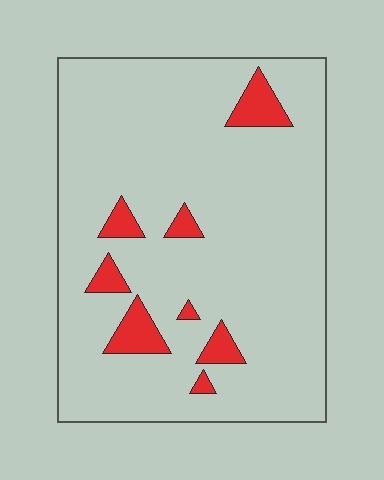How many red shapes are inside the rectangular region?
8.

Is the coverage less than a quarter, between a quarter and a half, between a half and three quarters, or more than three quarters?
Less than a quarter.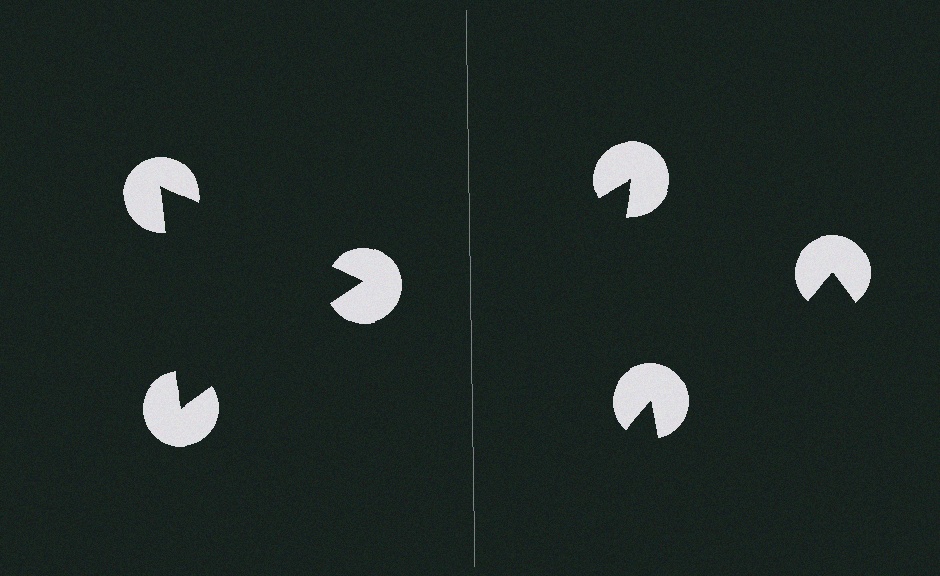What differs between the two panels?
The pac-man discs are positioned identically on both sides; only the wedge orientations differ. On the left they align to a triangle; on the right they are misaligned.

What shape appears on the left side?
An illusory triangle.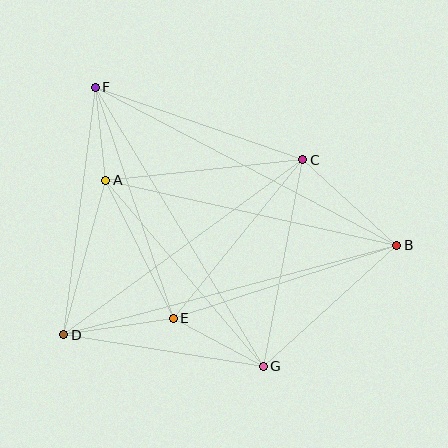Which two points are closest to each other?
Points A and F are closest to each other.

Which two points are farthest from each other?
Points B and D are farthest from each other.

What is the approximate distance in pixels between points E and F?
The distance between E and F is approximately 244 pixels.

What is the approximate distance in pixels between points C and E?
The distance between C and E is approximately 205 pixels.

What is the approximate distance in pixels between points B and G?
The distance between B and G is approximately 180 pixels.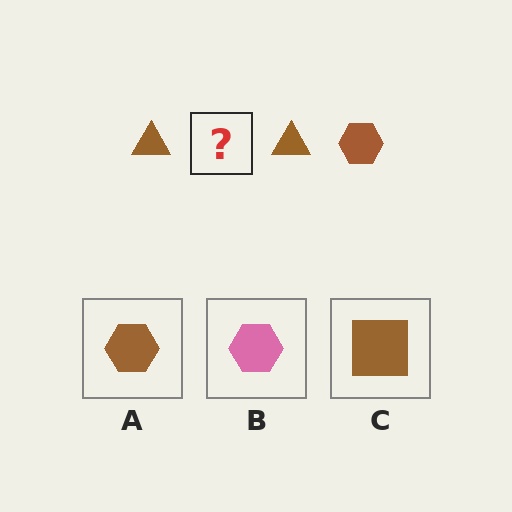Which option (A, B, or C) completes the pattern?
A.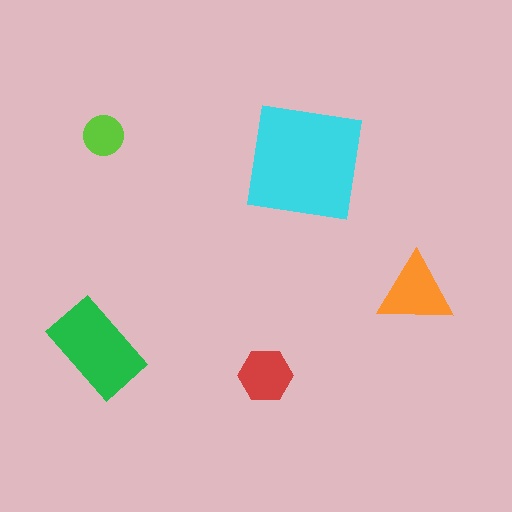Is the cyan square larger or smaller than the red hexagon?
Larger.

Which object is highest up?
The lime circle is topmost.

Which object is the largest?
The cyan square.